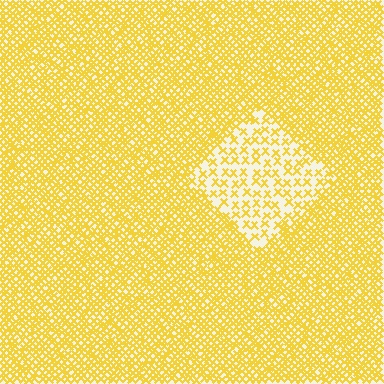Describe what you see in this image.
The image contains small yellow elements arranged at two different densities. A diamond-shaped region is visible where the elements are less densely packed than the surrounding area.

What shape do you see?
I see a diamond.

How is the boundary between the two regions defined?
The boundary is defined by a change in element density (approximately 2.6x ratio). All elements are the same color, size, and shape.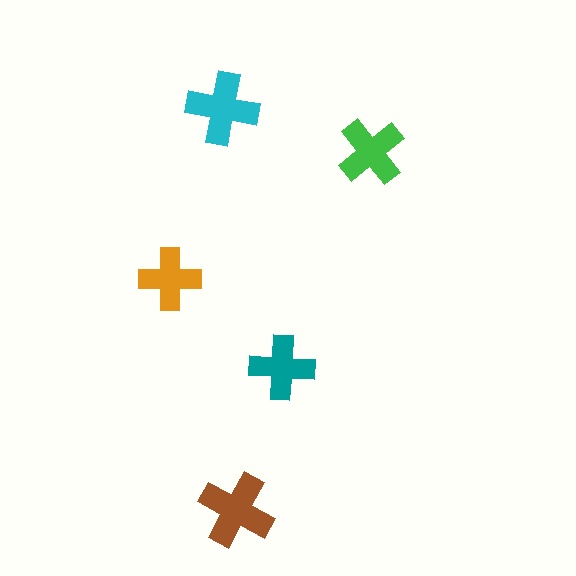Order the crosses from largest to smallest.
the brown one, the cyan one, the green one, the teal one, the orange one.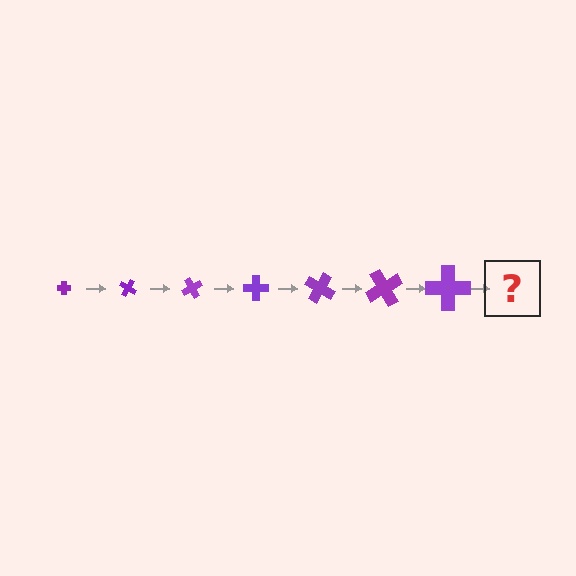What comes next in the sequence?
The next element should be a cross, larger than the previous one and rotated 210 degrees from the start.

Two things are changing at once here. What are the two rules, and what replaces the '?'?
The two rules are that the cross grows larger each step and it rotates 30 degrees each step. The '?' should be a cross, larger than the previous one and rotated 210 degrees from the start.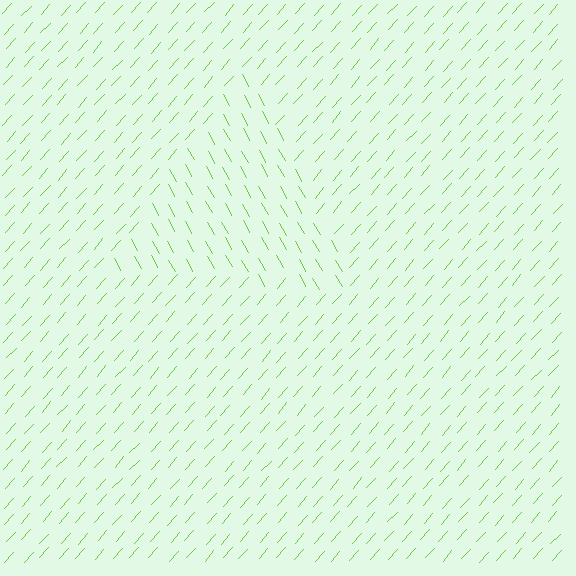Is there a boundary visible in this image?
Yes, there is a texture boundary formed by a change in line orientation.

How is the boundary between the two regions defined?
The boundary is defined purely by a change in line orientation (approximately 71 degrees difference). All lines are the same color and thickness.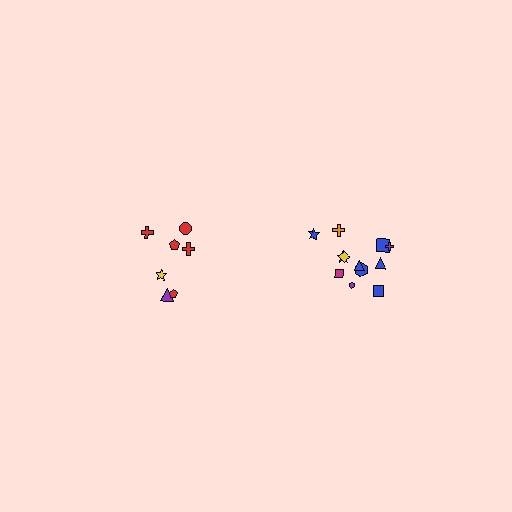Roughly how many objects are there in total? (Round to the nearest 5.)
Roughly 20 objects in total.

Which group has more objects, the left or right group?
The right group.